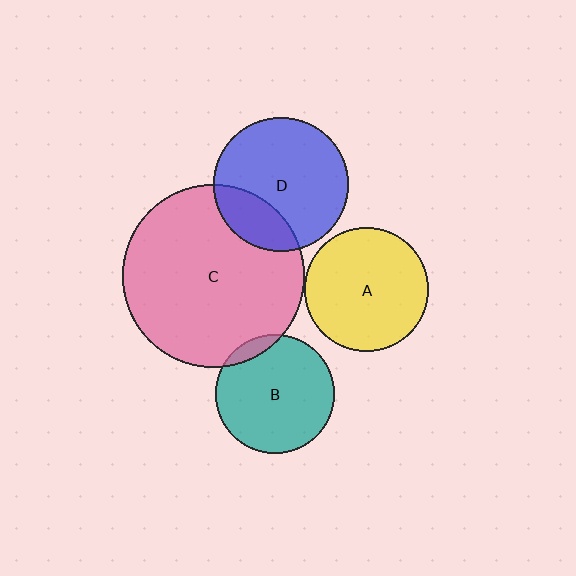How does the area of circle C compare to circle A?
Approximately 2.2 times.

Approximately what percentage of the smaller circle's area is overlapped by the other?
Approximately 25%.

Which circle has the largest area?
Circle C (pink).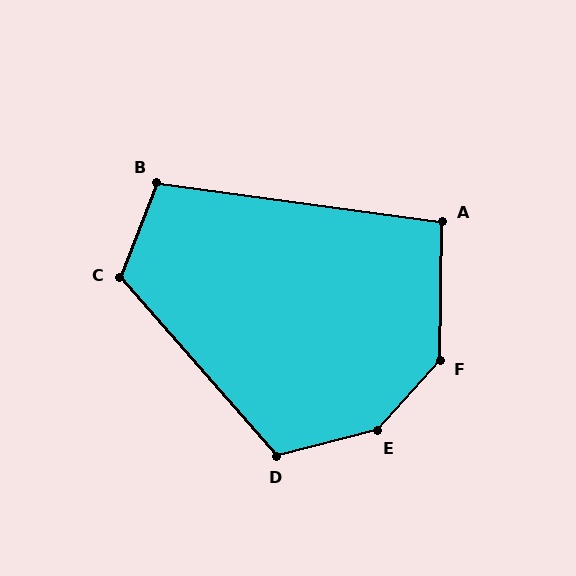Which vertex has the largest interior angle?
E, at approximately 146 degrees.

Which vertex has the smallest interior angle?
A, at approximately 97 degrees.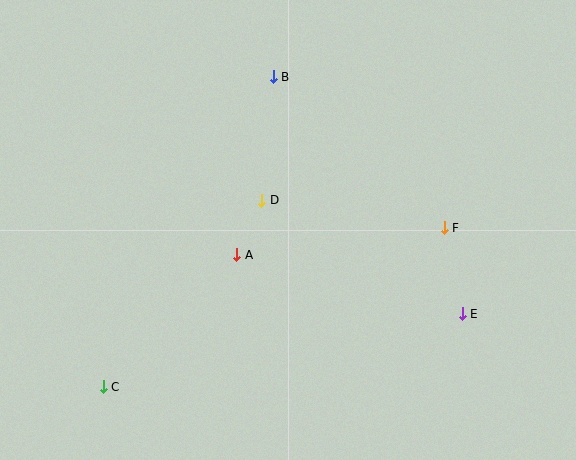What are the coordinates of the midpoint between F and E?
The midpoint between F and E is at (453, 271).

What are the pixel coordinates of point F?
Point F is at (444, 228).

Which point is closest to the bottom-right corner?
Point E is closest to the bottom-right corner.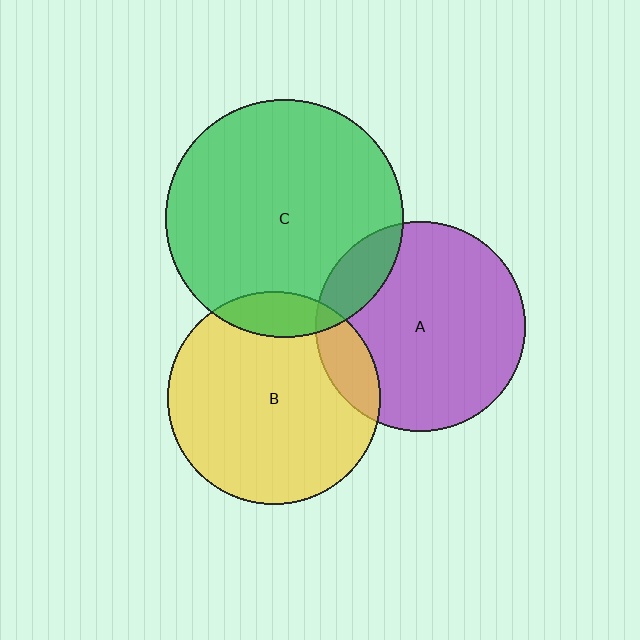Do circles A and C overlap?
Yes.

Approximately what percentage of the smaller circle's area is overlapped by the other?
Approximately 15%.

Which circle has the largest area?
Circle C (green).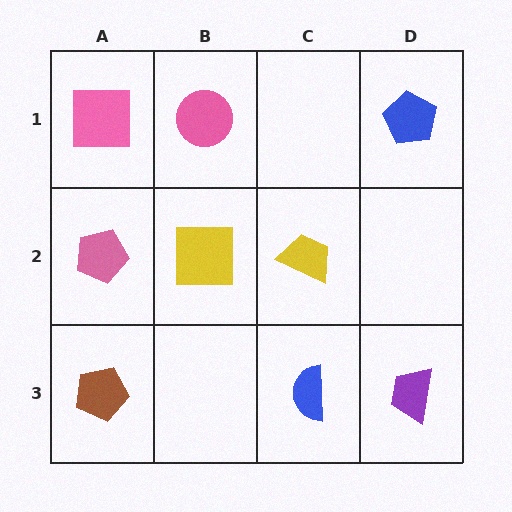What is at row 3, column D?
A purple trapezoid.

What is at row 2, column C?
A yellow trapezoid.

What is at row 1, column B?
A pink circle.